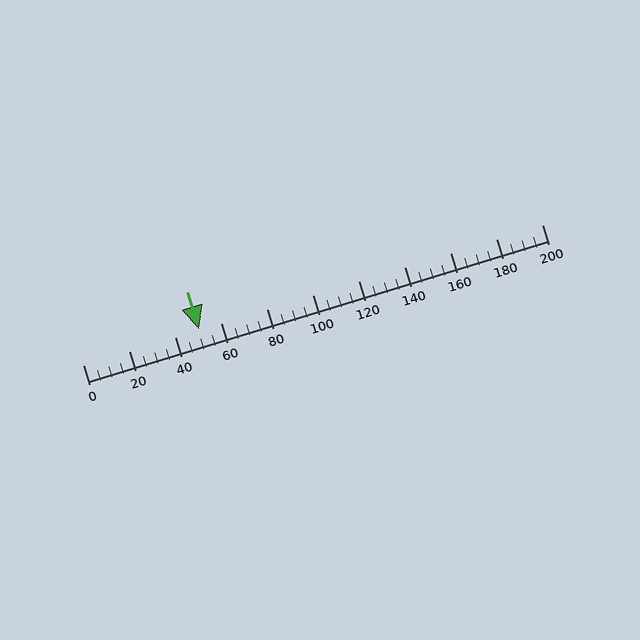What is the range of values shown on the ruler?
The ruler shows values from 0 to 200.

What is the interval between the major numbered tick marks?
The major tick marks are spaced 20 units apart.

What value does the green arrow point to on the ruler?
The green arrow points to approximately 50.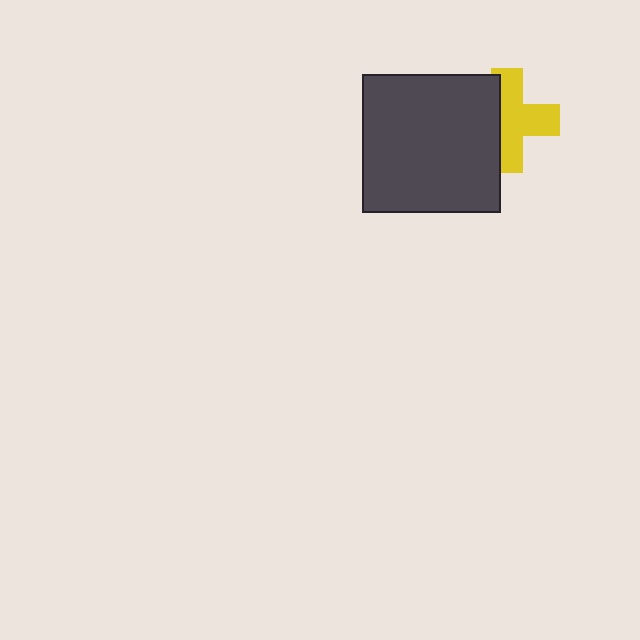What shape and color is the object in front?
The object in front is a dark gray square.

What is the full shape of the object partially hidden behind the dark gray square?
The partially hidden object is a yellow cross.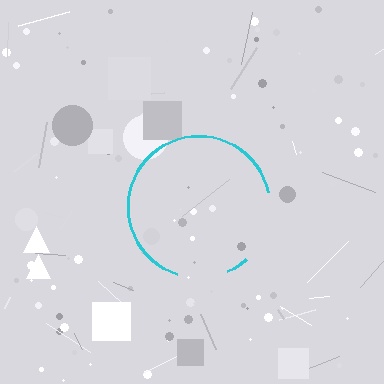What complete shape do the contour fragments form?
The contour fragments form a circle.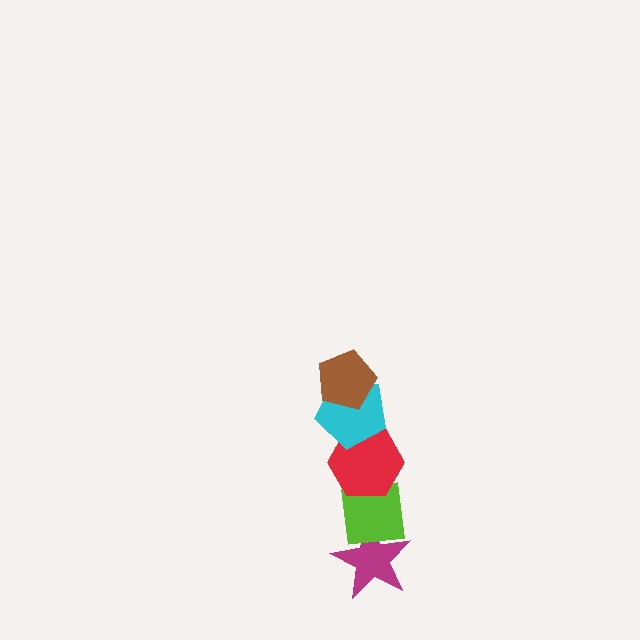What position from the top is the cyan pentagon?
The cyan pentagon is 2nd from the top.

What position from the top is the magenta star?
The magenta star is 5th from the top.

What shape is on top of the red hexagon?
The cyan pentagon is on top of the red hexagon.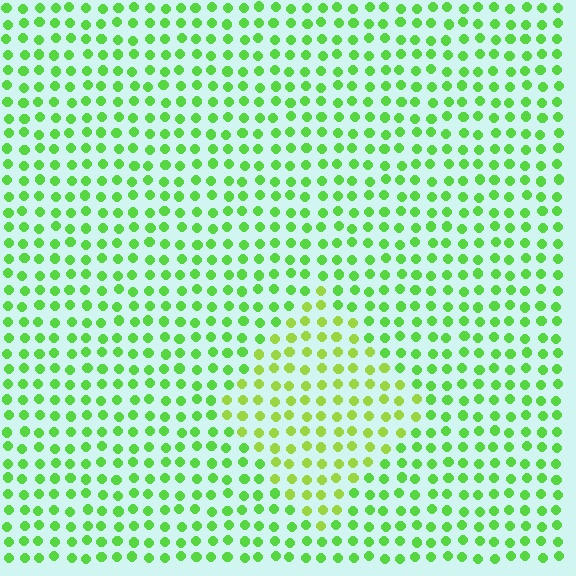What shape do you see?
I see a diamond.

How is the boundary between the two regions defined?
The boundary is defined purely by a slight shift in hue (about 27 degrees). Spacing, size, and orientation are identical on both sides.